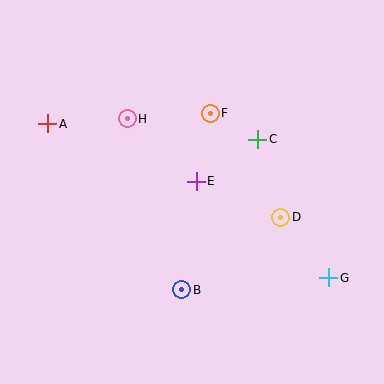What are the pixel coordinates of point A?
Point A is at (48, 124).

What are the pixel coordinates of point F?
Point F is at (210, 113).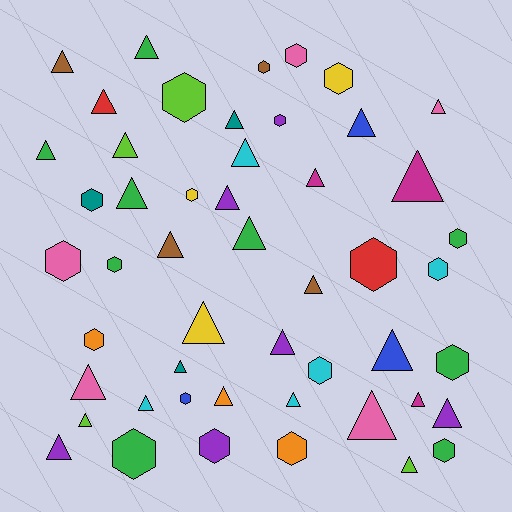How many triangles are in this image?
There are 30 triangles.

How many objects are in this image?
There are 50 objects.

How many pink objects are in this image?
There are 5 pink objects.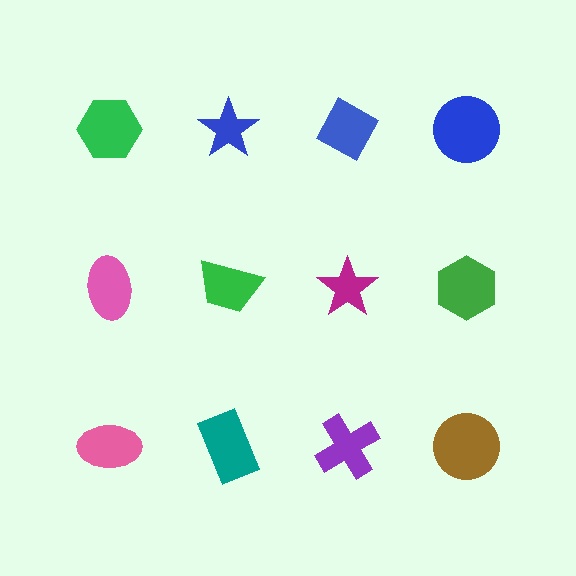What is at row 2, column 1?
A pink ellipse.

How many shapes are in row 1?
4 shapes.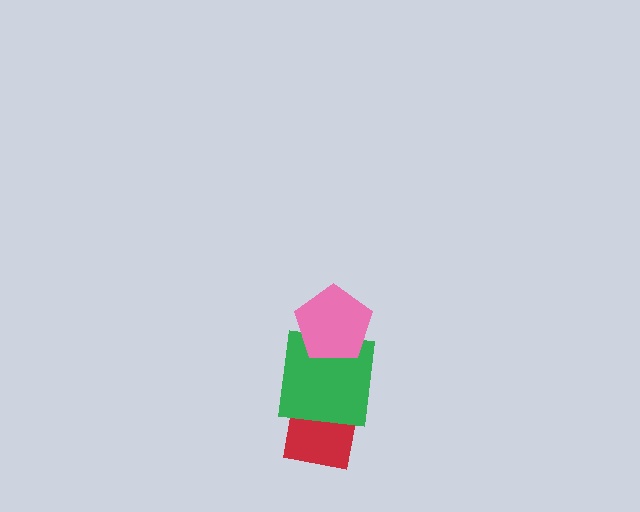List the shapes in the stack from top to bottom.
From top to bottom: the pink pentagon, the green square, the red square.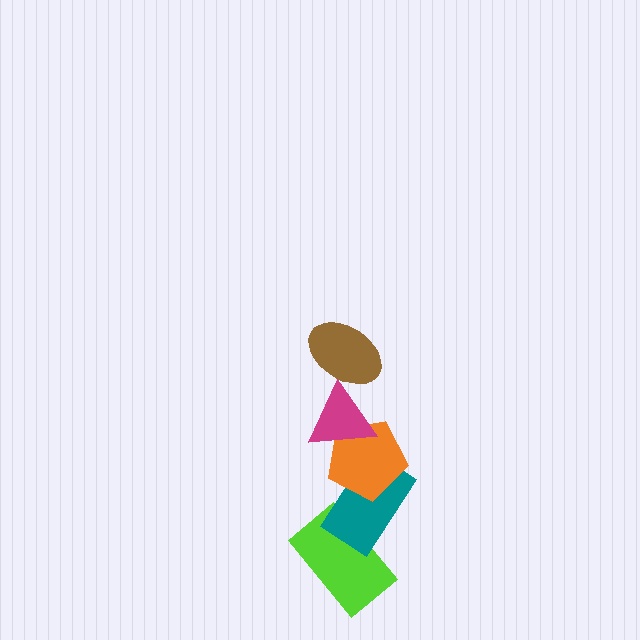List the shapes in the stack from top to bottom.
From top to bottom: the brown ellipse, the magenta triangle, the orange pentagon, the teal rectangle, the lime rectangle.